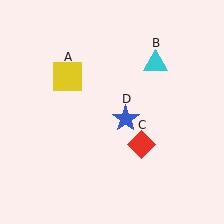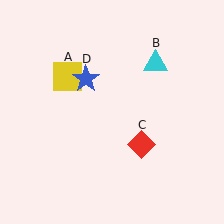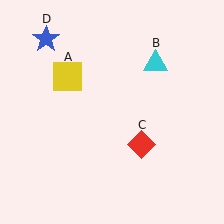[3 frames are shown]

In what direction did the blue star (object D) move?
The blue star (object D) moved up and to the left.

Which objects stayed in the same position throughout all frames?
Yellow square (object A) and cyan triangle (object B) and red diamond (object C) remained stationary.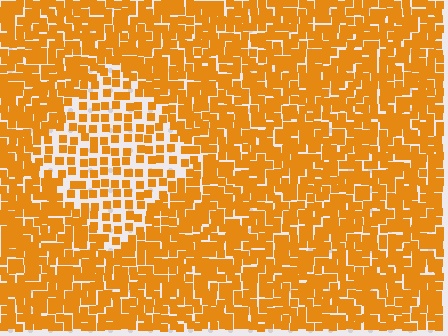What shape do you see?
I see a diamond.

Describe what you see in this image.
The image contains small orange elements arranged at two different densities. A diamond-shaped region is visible where the elements are less densely packed than the surrounding area.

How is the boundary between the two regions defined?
The boundary is defined by a change in element density (approximately 1.9x ratio). All elements are the same color, size, and shape.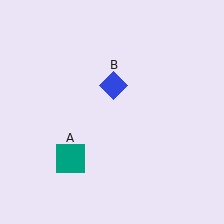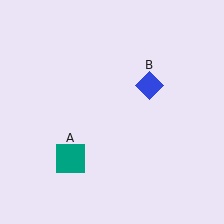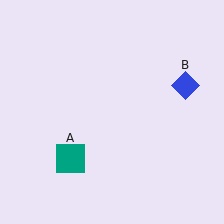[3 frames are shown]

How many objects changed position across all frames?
1 object changed position: blue diamond (object B).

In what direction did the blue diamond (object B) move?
The blue diamond (object B) moved right.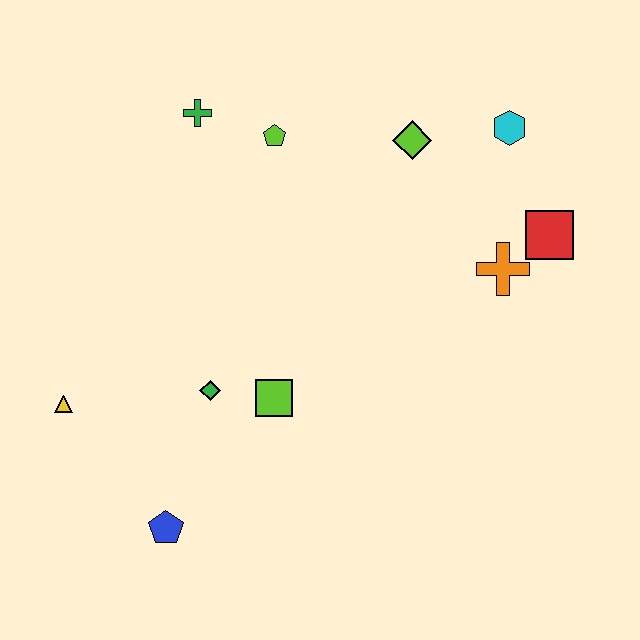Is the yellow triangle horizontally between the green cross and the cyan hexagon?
No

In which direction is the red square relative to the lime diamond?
The red square is to the right of the lime diamond.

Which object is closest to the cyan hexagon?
The lime diamond is closest to the cyan hexagon.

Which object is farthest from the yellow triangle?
The cyan hexagon is farthest from the yellow triangle.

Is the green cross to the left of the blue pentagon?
No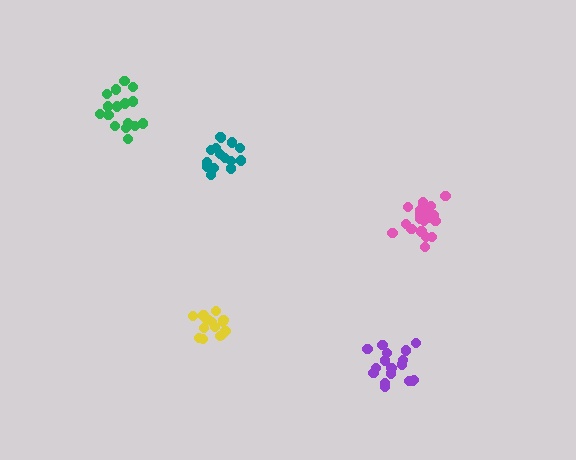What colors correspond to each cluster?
The clusters are colored: purple, yellow, green, teal, pink.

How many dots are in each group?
Group 1: 17 dots, Group 2: 15 dots, Group 3: 16 dots, Group 4: 15 dots, Group 5: 21 dots (84 total).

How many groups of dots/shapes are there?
There are 5 groups.